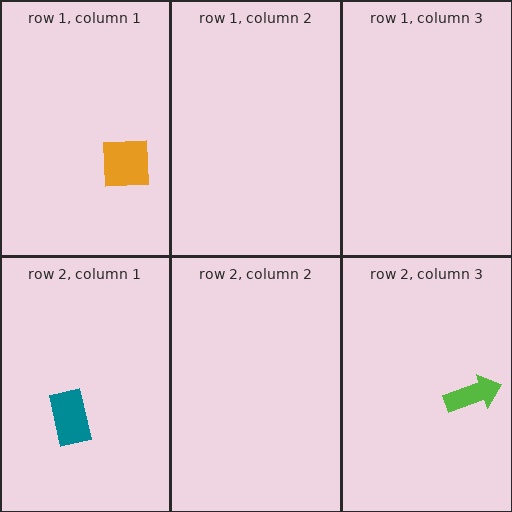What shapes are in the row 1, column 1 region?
The orange square.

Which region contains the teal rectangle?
The row 2, column 1 region.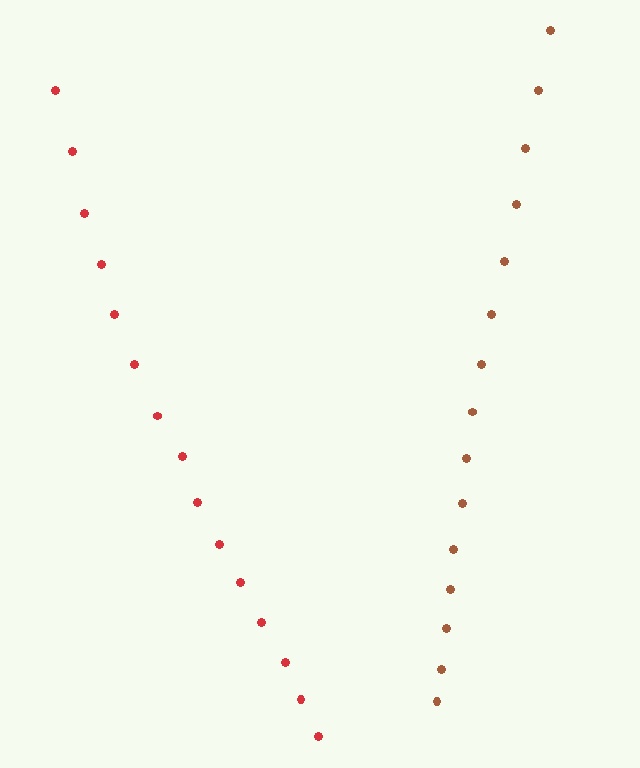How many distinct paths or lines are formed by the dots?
There are 2 distinct paths.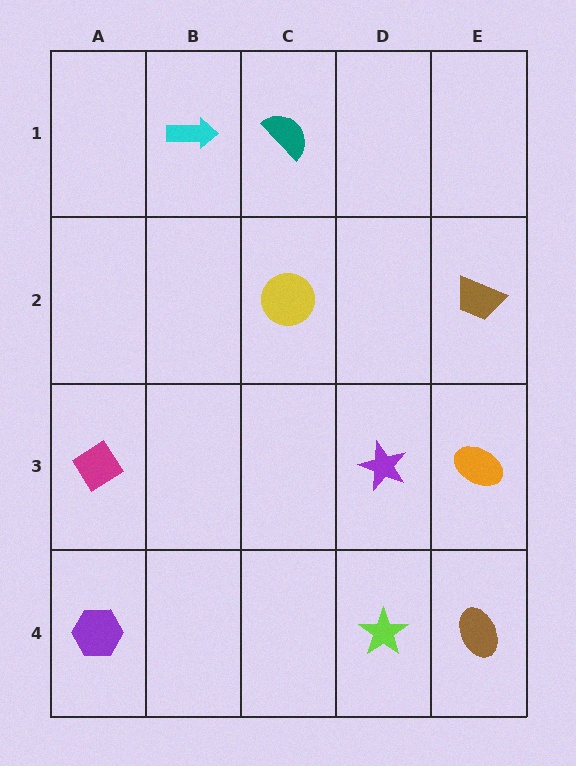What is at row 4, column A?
A purple hexagon.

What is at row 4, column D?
A lime star.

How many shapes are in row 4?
3 shapes.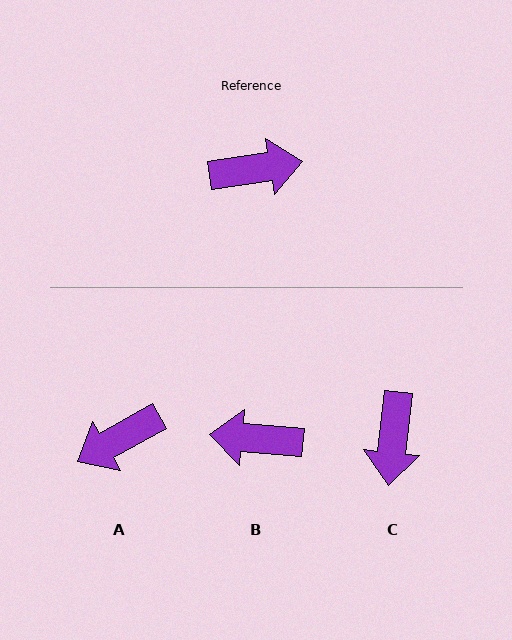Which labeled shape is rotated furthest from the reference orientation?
B, about 167 degrees away.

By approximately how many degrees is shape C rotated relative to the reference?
Approximately 105 degrees clockwise.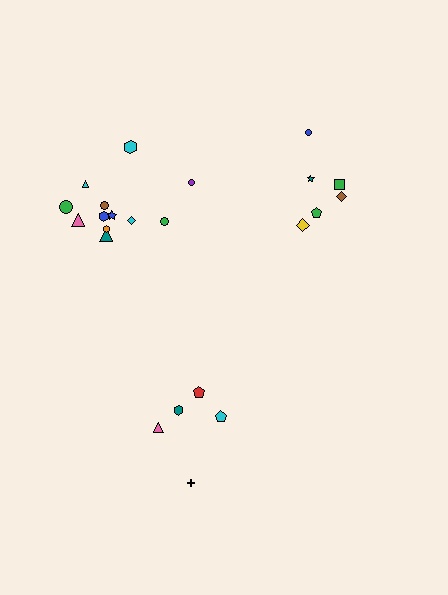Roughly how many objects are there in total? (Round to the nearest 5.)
Roughly 25 objects in total.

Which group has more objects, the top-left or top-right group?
The top-left group.